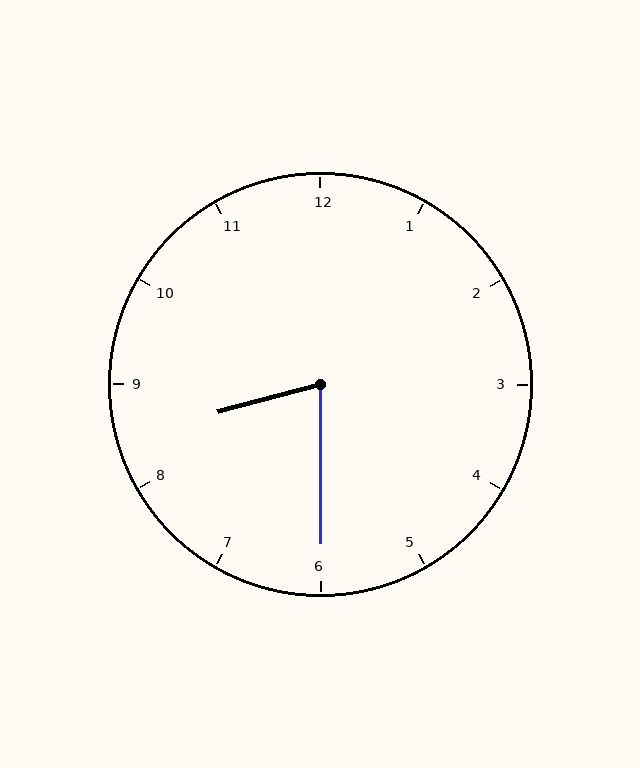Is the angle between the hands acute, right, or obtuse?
It is acute.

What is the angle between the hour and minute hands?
Approximately 75 degrees.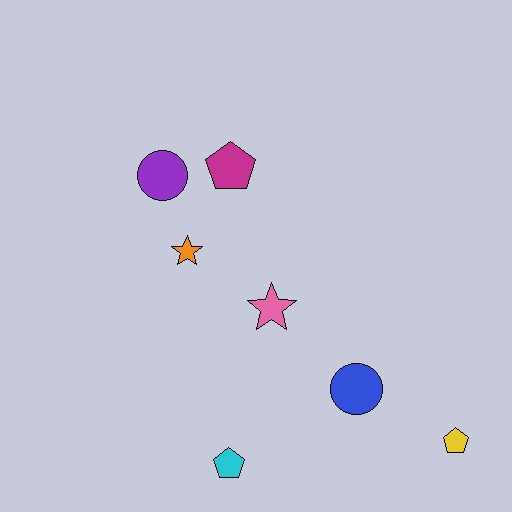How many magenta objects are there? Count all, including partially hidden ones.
There is 1 magenta object.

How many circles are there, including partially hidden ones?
There are 2 circles.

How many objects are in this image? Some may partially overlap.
There are 7 objects.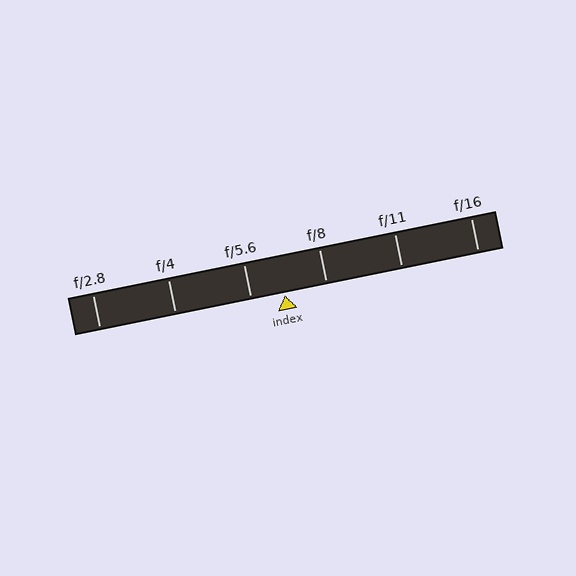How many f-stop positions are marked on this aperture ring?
There are 6 f-stop positions marked.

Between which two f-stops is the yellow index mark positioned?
The index mark is between f/5.6 and f/8.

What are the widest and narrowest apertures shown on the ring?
The widest aperture shown is f/2.8 and the narrowest is f/16.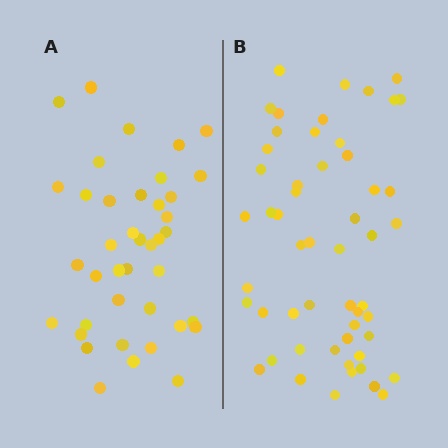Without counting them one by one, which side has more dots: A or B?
Region B (the right region) has more dots.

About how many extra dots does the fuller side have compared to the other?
Region B has approximately 15 more dots than region A.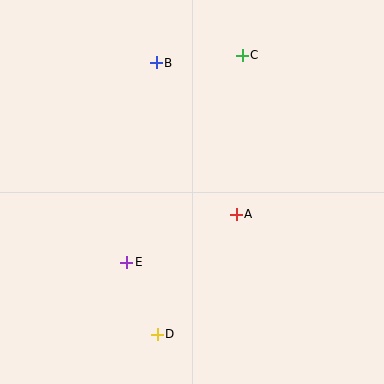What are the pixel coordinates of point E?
Point E is at (127, 262).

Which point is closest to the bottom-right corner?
Point A is closest to the bottom-right corner.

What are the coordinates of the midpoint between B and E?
The midpoint between B and E is at (141, 163).